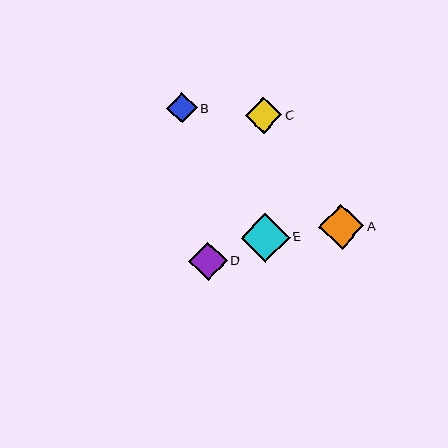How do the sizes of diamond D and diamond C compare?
Diamond D and diamond C are approximately the same size.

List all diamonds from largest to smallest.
From largest to smallest: E, A, D, C, B.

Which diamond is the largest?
Diamond E is the largest with a size of approximately 49 pixels.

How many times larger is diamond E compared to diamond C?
Diamond E is approximately 1.4 times the size of diamond C.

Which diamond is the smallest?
Diamond B is the smallest with a size of approximately 30 pixels.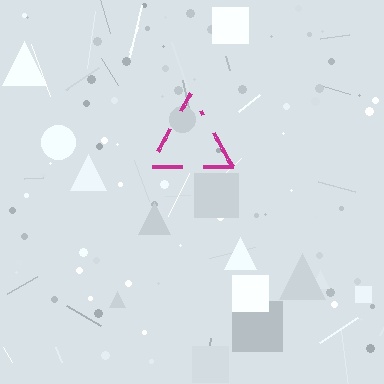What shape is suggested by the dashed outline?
The dashed outline suggests a triangle.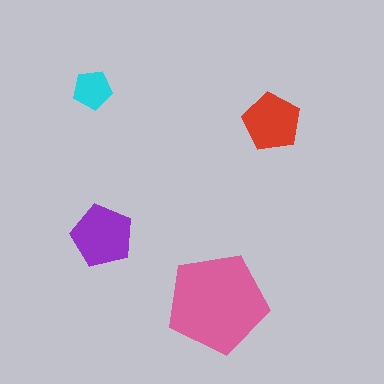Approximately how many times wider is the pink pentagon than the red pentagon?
About 1.5 times wider.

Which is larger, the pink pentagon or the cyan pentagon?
The pink one.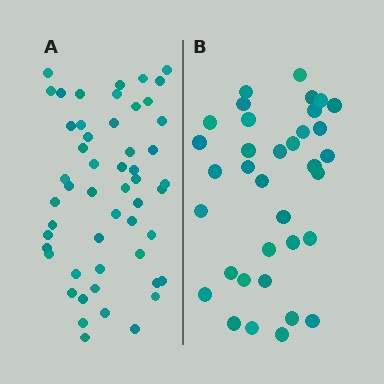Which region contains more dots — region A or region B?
Region A (the left region) has more dots.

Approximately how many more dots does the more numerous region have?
Region A has approximately 15 more dots than region B.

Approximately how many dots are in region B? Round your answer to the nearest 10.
About 40 dots. (The exact count is 35, which rounds to 40.)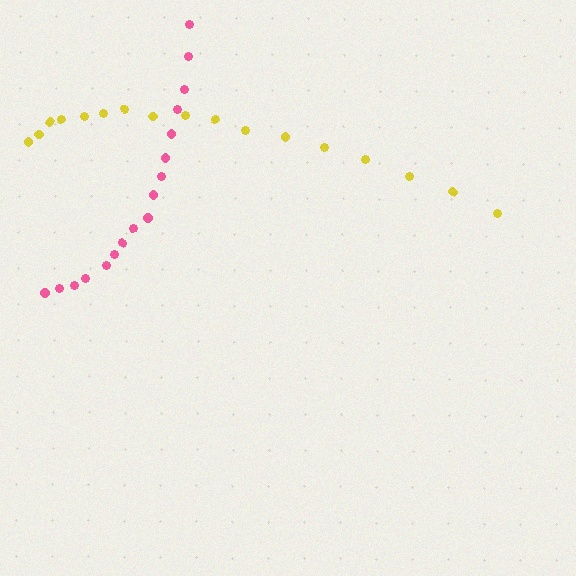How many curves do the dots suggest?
There are 2 distinct paths.